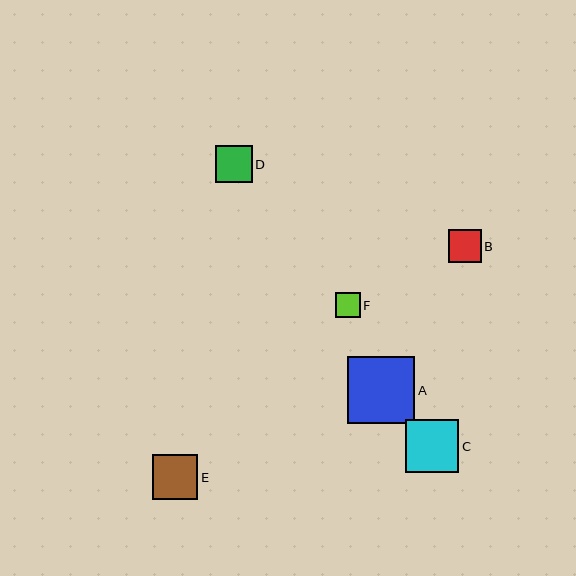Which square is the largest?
Square A is the largest with a size of approximately 67 pixels.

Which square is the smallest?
Square F is the smallest with a size of approximately 25 pixels.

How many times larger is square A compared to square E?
Square A is approximately 1.5 times the size of square E.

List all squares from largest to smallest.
From largest to smallest: A, C, E, D, B, F.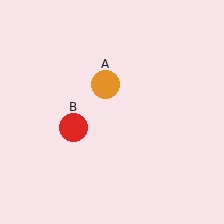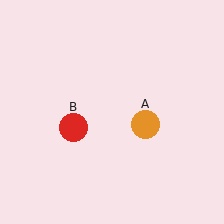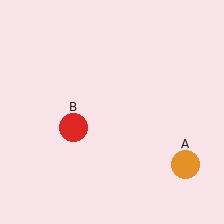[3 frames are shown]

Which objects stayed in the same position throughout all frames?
Red circle (object B) remained stationary.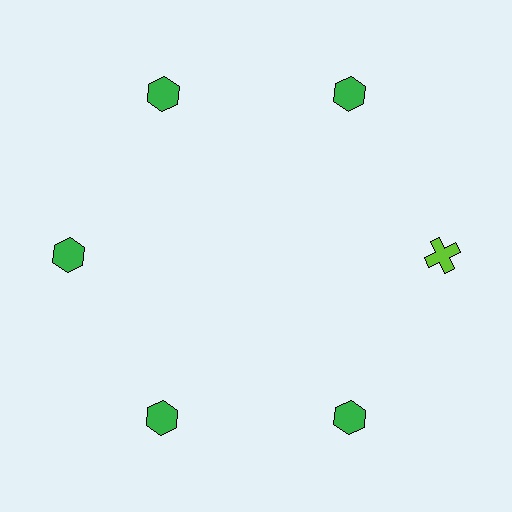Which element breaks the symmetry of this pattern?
The lime cross at roughly the 3 o'clock position breaks the symmetry. All other shapes are green hexagons.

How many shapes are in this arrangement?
There are 6 shapes arranged in a ring pattern.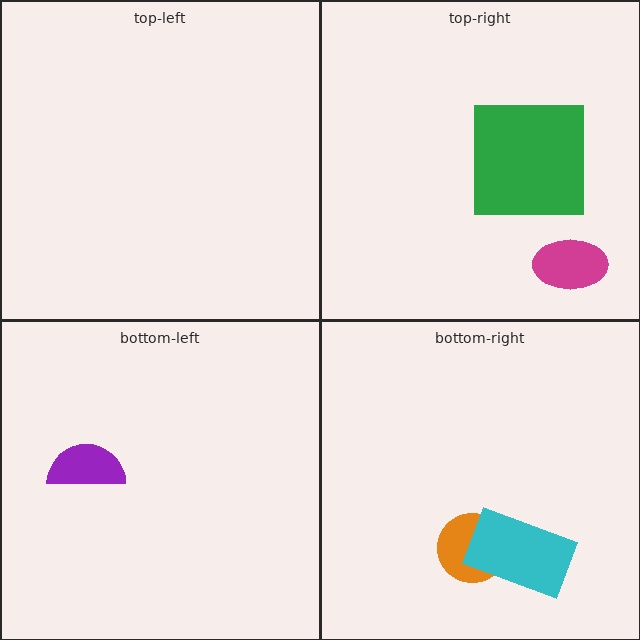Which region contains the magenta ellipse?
The top-right region.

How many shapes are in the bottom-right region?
2.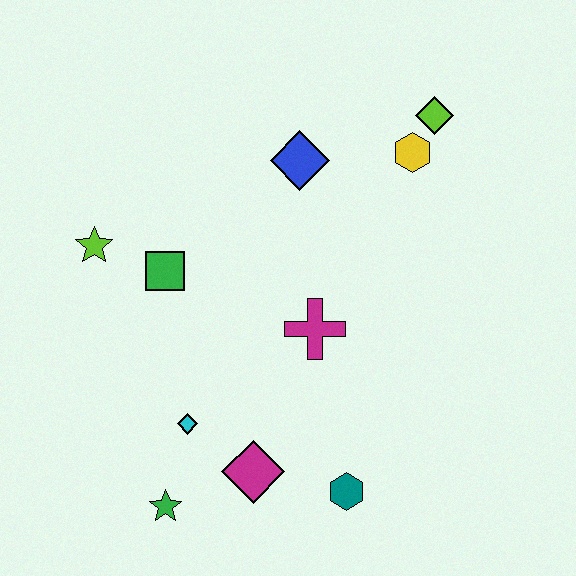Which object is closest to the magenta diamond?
The cyan diamond is closest to the magenta diamond.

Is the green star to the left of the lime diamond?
Yes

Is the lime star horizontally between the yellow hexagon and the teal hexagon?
No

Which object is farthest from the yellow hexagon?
The green star is farthest from the yellow hexagon.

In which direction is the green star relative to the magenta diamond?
The green star is to the left of the magenta diamond.